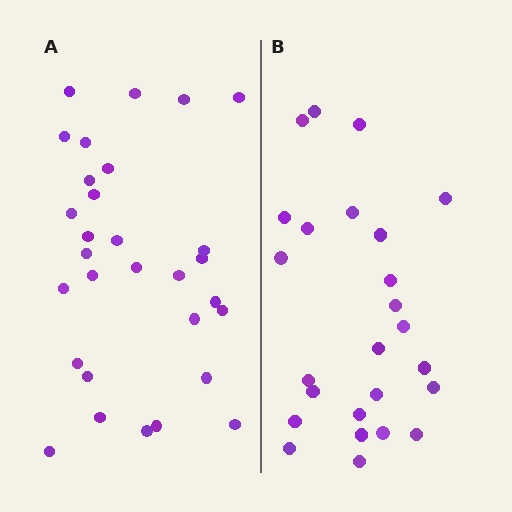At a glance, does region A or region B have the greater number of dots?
Region A (the left region) has more dots.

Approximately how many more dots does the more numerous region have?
Region A has about 5 more dots than region B.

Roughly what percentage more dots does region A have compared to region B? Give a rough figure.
About 20% more.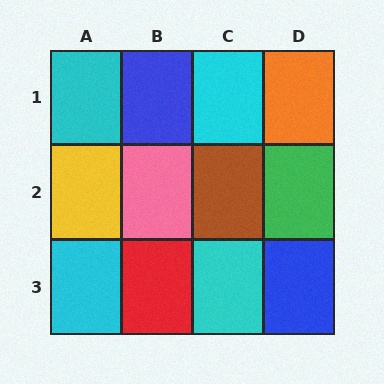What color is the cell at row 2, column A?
Yellow.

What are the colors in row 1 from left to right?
Cyan, blue, cyan, orange.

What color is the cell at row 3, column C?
Cyan.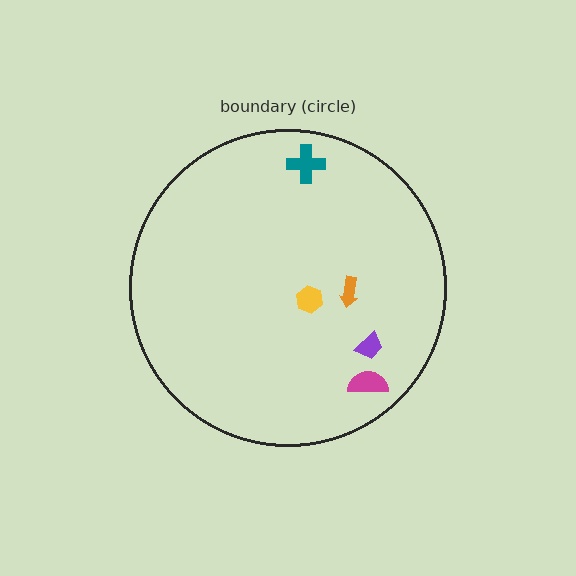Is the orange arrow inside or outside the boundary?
Inside.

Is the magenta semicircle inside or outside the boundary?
Inside.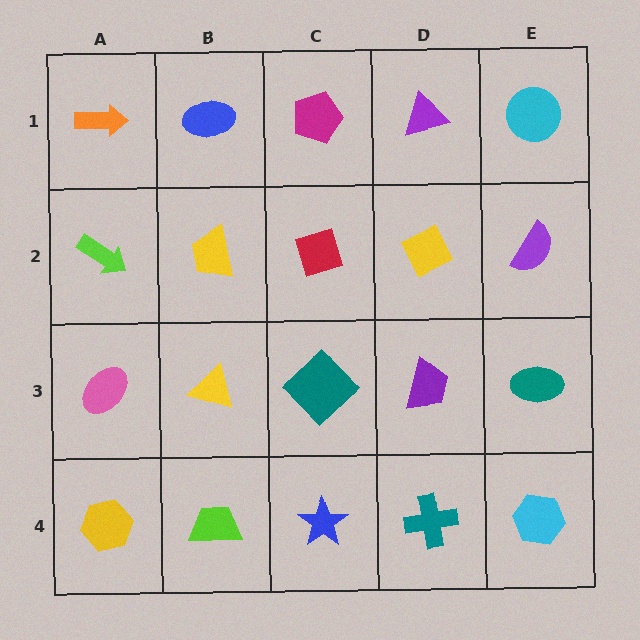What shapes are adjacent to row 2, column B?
A blue ellipse (row 1, column B), a yellow triangle (row 3, column B), a lime arrow (row 2, column A), a red diamond (row 2, column C).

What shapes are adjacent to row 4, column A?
A pink ellipse (row 3, column A), a lime trapezoid (row 4, column B).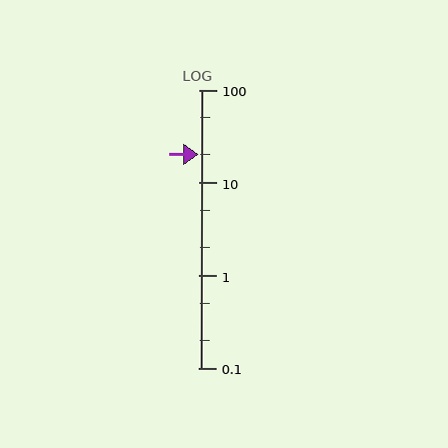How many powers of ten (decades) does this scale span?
The scale spans 3 decades, from 0.1 to 100.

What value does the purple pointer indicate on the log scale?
The pointer indicates approximately 20.